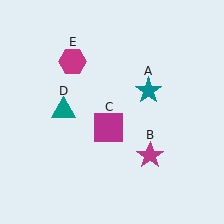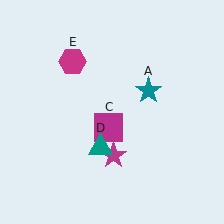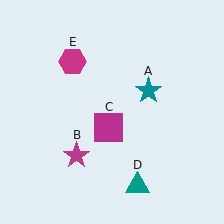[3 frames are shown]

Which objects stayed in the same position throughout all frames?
Teal star (object A) and magenta square (object C) and magenta hexagon (object E) remained stationary.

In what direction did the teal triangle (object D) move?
The teal triangle (object D) moved down and to the right.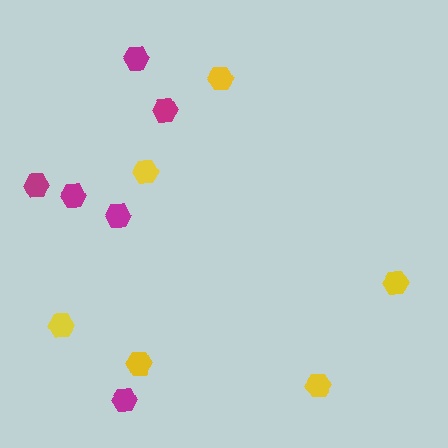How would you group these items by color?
There are 2 groups: one group of yellow hexagons (6) and one group of magenta hexagons (6).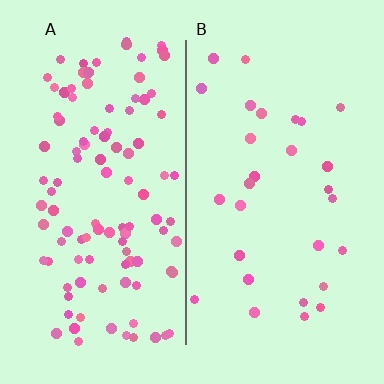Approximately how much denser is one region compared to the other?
Approximately 3.7× — region A over region B.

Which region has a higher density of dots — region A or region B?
A (the left).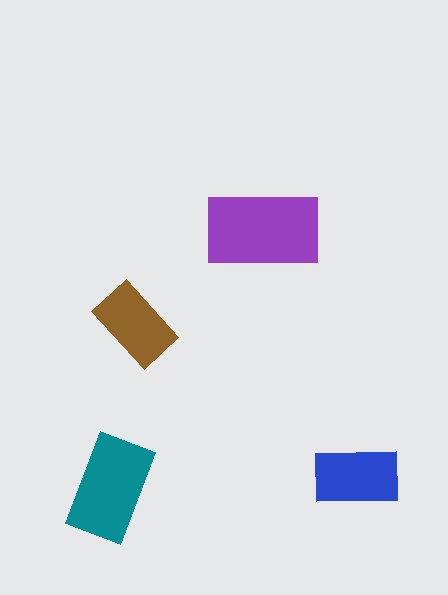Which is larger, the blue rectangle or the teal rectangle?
The teal one.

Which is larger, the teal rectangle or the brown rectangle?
The teal one.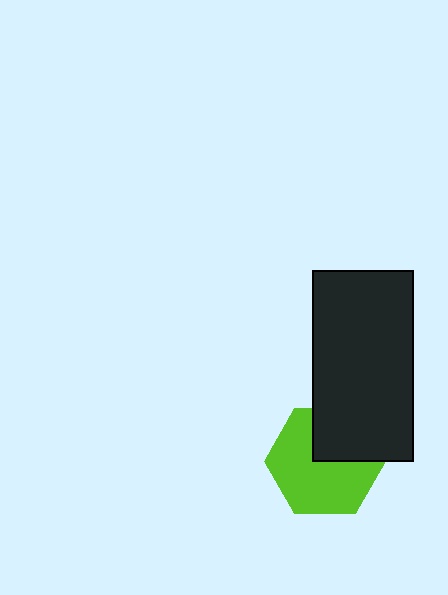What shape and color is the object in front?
The object in front is a black rectangle.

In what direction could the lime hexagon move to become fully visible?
The lime hexagon could move down. That would shift it out from behind the black rectangle entirely.